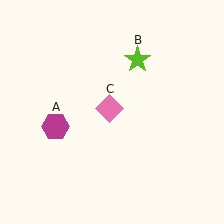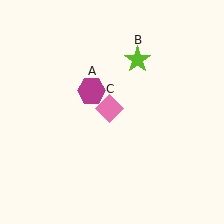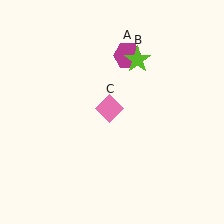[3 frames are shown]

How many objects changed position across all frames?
1 object changed position: magenta hexagon (object A).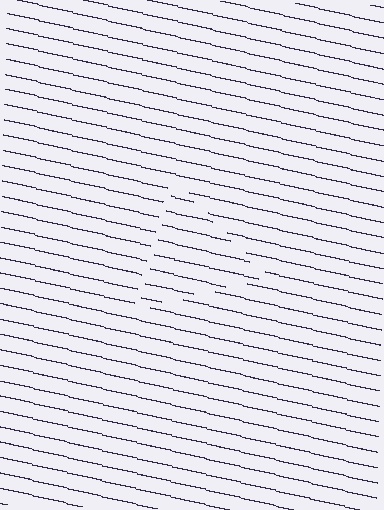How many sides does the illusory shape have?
3 sides — the line-ends trace a triangle.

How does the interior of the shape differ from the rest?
The interior of the shape contains the same grating, shifted by half a period — the contour is defined by the phase discontinuity where line-ends from the inner and outer gratings abut.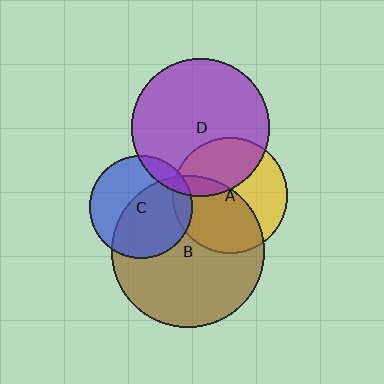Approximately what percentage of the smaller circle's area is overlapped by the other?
Approximately 55%.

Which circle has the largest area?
Circle B (brown).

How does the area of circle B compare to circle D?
Approximately 1.2 times.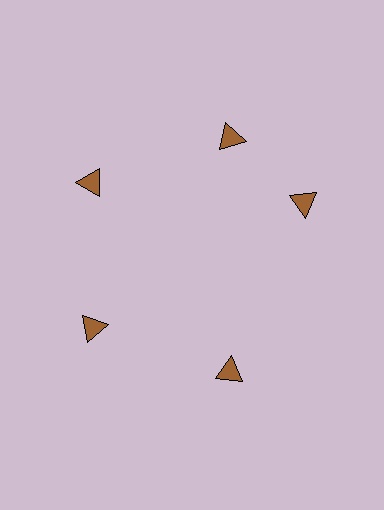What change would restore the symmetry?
The symmetry would be restored by rotating it back into even spacing with its neighbors so that all 5 triangles sit at equal angles and equal distance from the center.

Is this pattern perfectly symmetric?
No. The 5 brown triangles are arranged in a ring, but one element near the 3 o'clock position is rotated out of alignment along the ring, breaking the 5-fold rotational symmetry.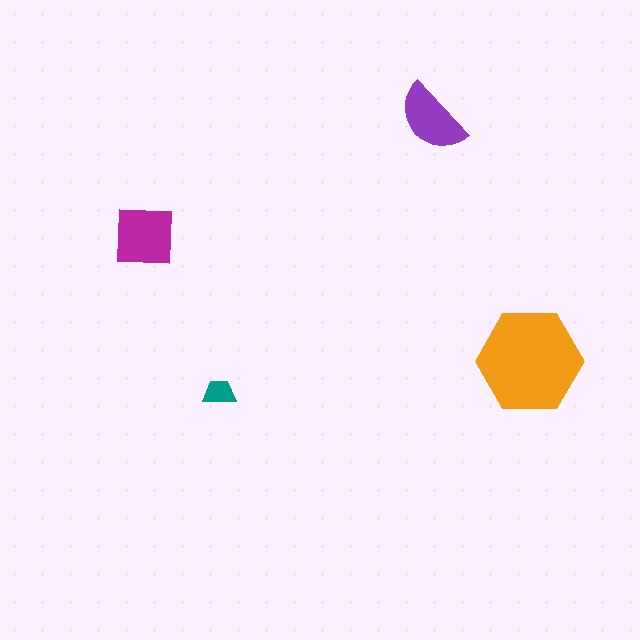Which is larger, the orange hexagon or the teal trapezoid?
The orange hexagon.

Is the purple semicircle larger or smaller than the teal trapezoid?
Larger.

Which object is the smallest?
The teal trapezoid.